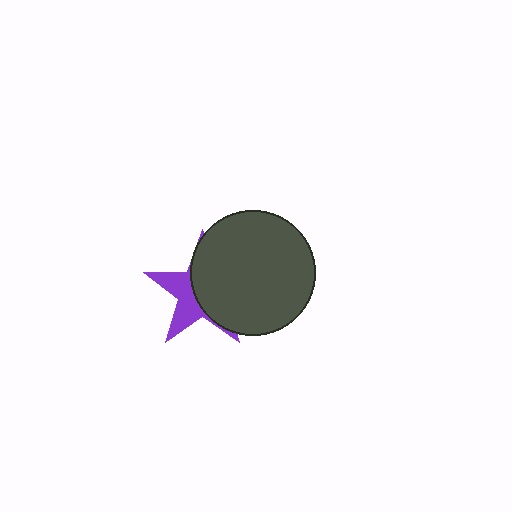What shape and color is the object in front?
The object in front is a dark gray circle.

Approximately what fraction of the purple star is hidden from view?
Roughly 60% of the purple star is hidden behind the dark gray circle.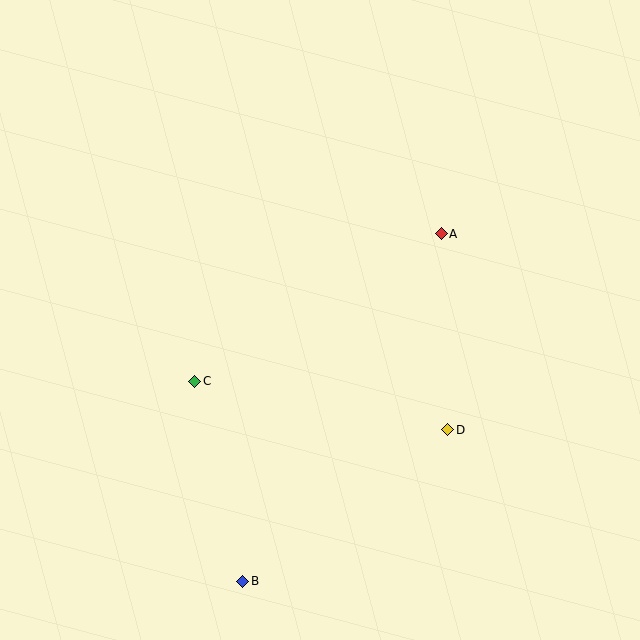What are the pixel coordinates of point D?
Point D is at (448, 430).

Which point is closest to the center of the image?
Point C at (195, 381) is closest to the center.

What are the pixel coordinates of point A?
Point A is at (441, 234).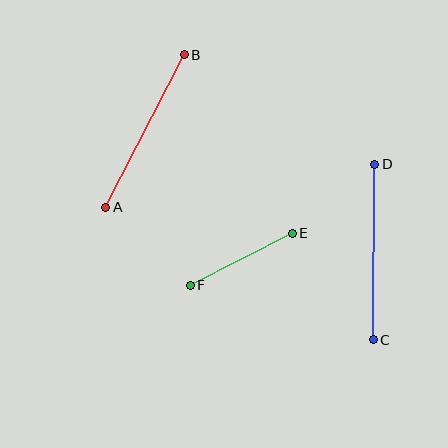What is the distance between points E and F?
The distance is approximately 115 pixels.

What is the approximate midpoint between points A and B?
The midpoint is at approximately (145, 131) pixels.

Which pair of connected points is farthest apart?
Points C and D are farthest apart.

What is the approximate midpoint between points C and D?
The midpoint is at approximately (374, 252) pixels.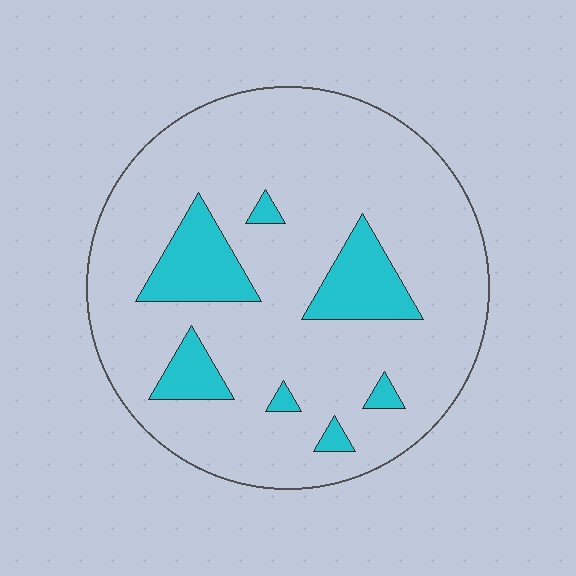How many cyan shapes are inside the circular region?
7.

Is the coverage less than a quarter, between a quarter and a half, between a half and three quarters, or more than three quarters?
Less than a quarter.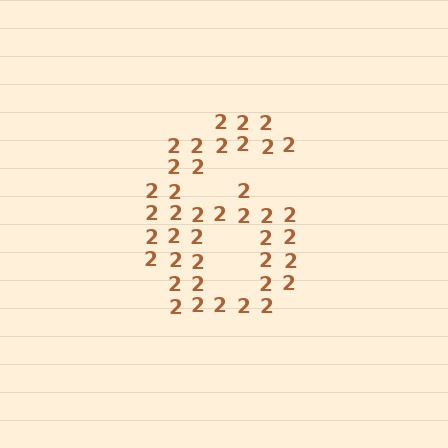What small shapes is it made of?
It is made of small digit 2's.